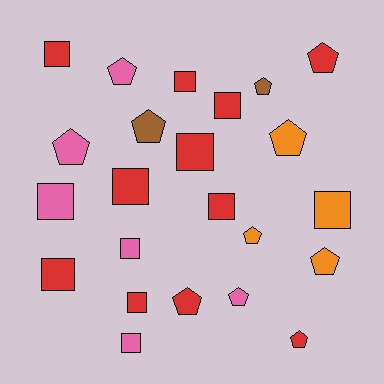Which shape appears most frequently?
Square, with 12 objects.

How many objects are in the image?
There are 23 objects.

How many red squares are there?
There are 8 red squares.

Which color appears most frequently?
Red, with 11 objects.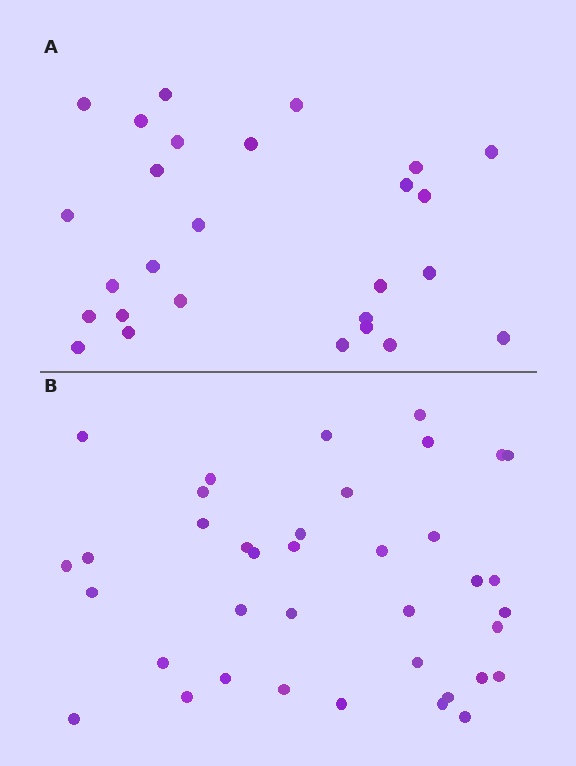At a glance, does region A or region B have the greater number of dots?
Region B (the bottom region) has more dots.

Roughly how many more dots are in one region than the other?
Region B has roughly 12 or so more dots than region A.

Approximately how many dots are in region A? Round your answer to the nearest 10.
About 30 dots. (The exact count is 27, which rounds to 30.)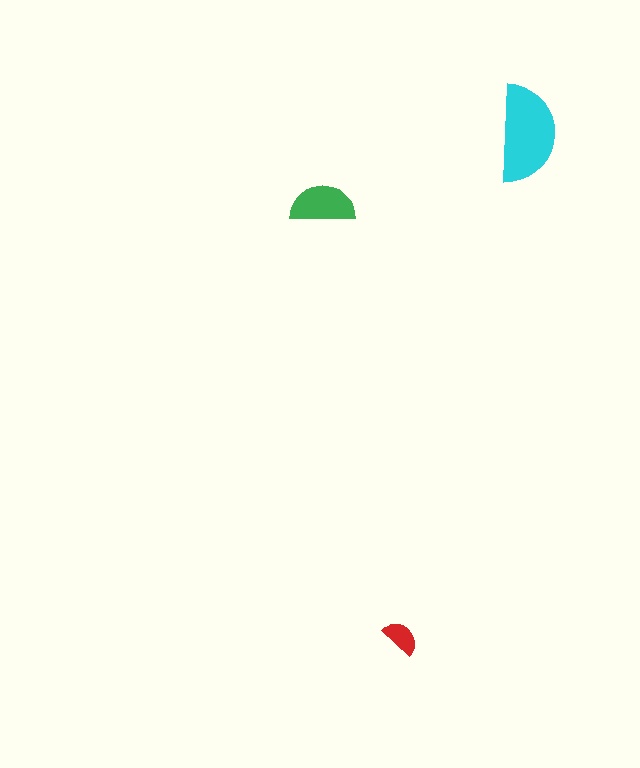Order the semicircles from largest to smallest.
the cyan one, the green one, the red one.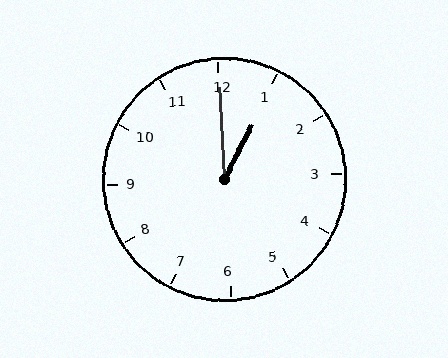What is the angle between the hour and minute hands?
Approximately 30 degrees.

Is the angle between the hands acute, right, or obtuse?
It is acute.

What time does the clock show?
1:00.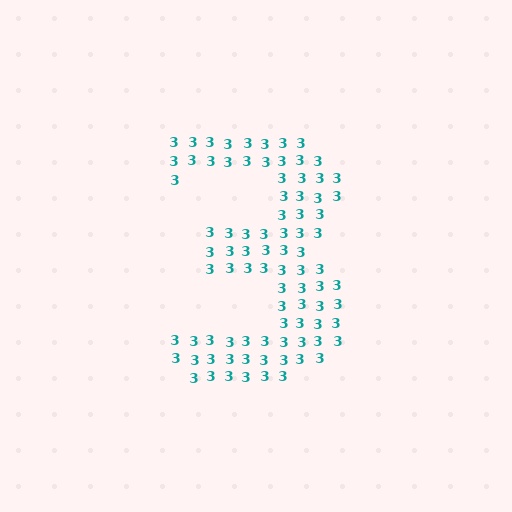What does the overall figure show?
The overall figure shows the digit 3.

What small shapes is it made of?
It is made of small digit 3's.